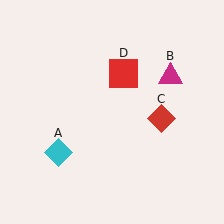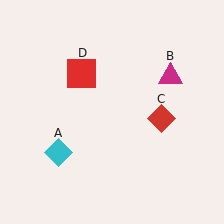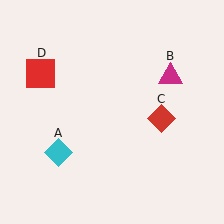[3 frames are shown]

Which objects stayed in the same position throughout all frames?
Cyan diamond (object A) and magenta triangle (object B) and red diamond (object C) remained stationary.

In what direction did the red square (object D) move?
The red square (object D) moved left.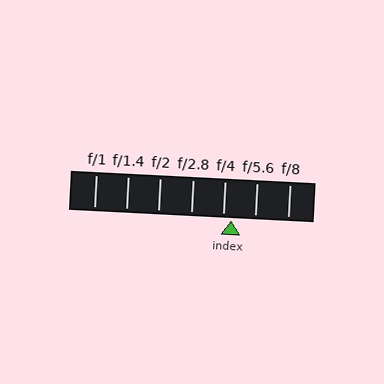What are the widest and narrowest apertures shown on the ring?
The widest aperture shown is f/1 and the narrowest is f/8.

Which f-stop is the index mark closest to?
The index mark is closest to f/4.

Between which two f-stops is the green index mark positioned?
The index mark is between f/4 and f/5.6.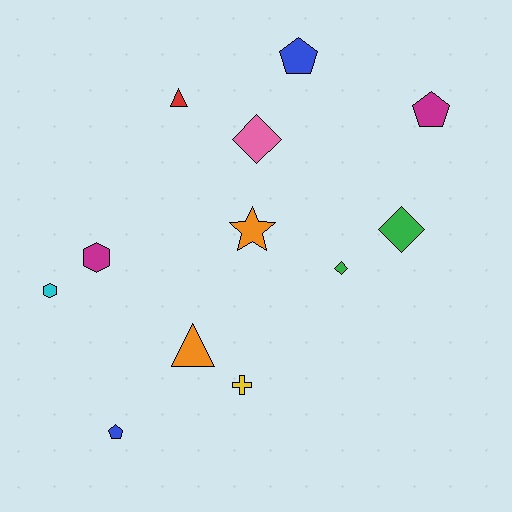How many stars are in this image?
There is 1 star.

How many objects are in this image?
There are 12 objects.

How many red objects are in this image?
There is 1 red object.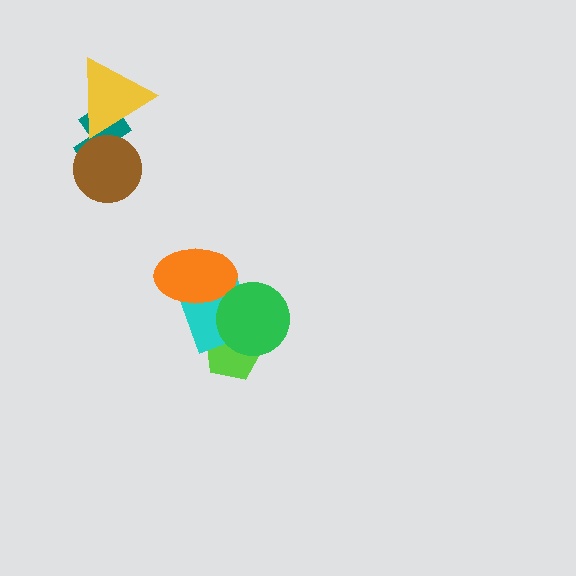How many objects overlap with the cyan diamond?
3 objects overlap with the cyan diamond.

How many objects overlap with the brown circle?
2 objects overlap with the brown circle.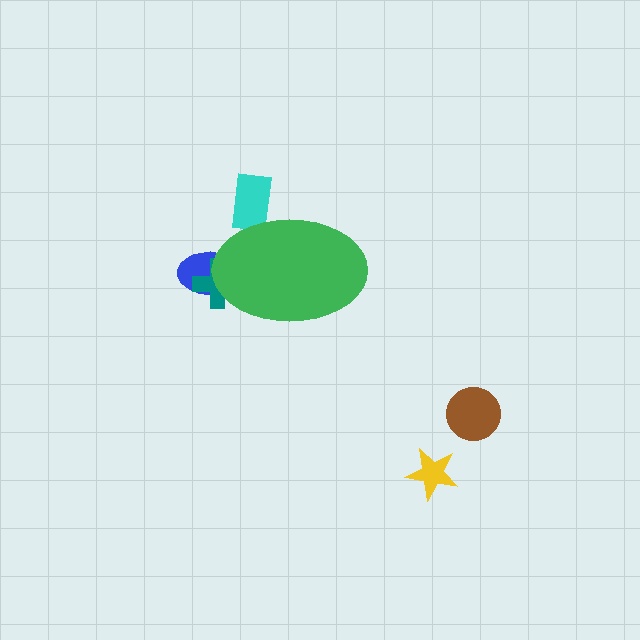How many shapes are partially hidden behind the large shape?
3 shapes are partially hidden.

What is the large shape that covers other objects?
A green ellipse.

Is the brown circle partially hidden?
No, the brown circle is fully visible.